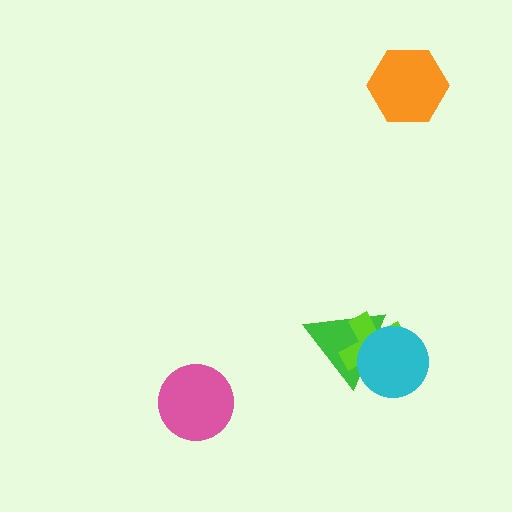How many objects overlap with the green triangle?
2 objects overlap with the green triangle.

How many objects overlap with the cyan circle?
2 objects overlap with the cyan circle.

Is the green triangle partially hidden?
Yes, it is partially covered by another shape.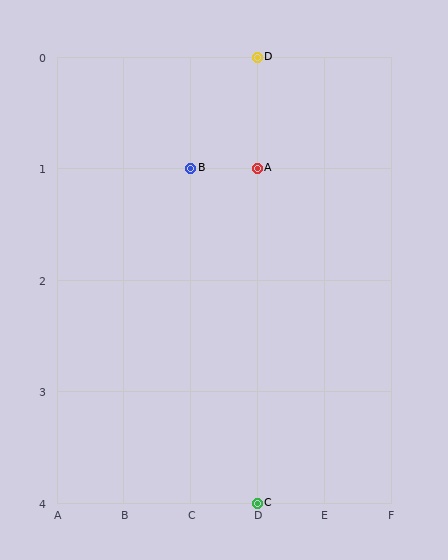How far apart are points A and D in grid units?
Points A and D are 1 row apart.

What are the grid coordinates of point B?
Point B is at grid coordinates (C, 1).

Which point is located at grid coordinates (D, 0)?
Point D is at (D, 0).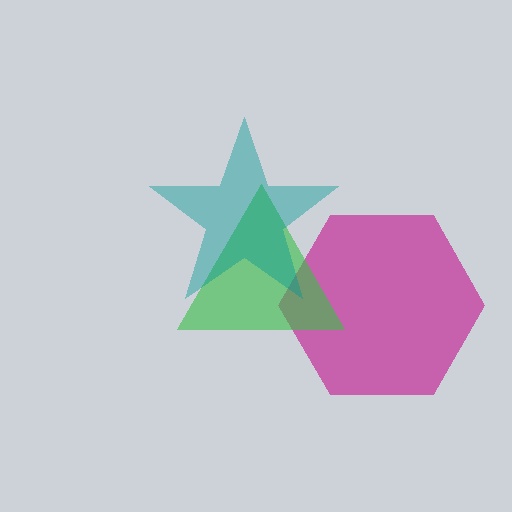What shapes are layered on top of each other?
The layered shapes are: a magenta hexagon, a green triangle, a teal star.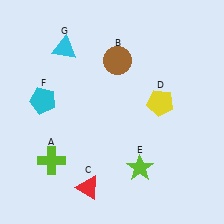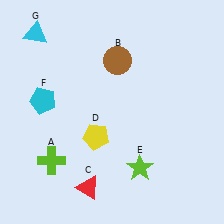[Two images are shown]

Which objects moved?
The objects that moved are: the yellow pentagon (D), the cyan triangle (G).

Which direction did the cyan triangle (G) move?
The cyan triangle (G) moved left.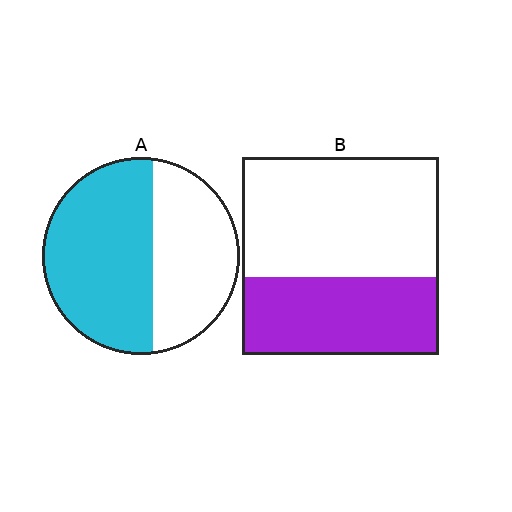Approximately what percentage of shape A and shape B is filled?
A is approximately 60% and B is approximately 40%.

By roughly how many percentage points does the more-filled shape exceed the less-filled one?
By roughly 20 percentage points (A over B).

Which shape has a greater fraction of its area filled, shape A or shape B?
Shape A.